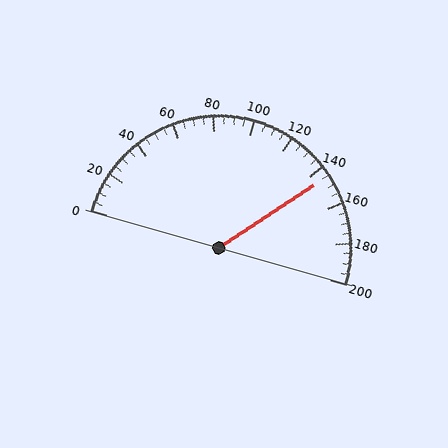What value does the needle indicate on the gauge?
The needle indicates approximately 145.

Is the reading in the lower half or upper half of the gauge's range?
The reading is in the upper half of the range (0 to 200).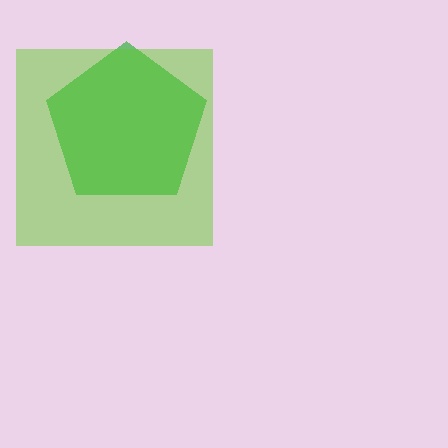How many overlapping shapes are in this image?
There are 2 overlapping shapes in the image.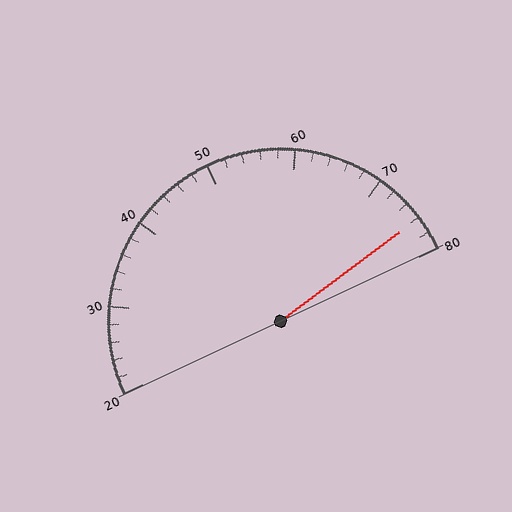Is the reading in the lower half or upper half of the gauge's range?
The reading is in the upper half of the range (20 to 80).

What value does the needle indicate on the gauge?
The needle indicates approximately 76.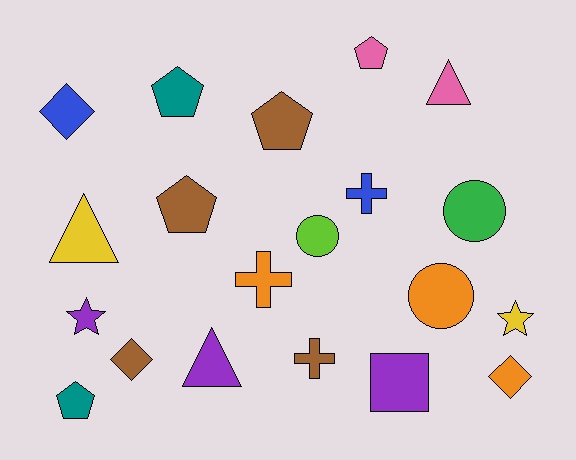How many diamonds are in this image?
There are 3 diamonds.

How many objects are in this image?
There are 20 objects.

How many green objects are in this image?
There is 1 green object.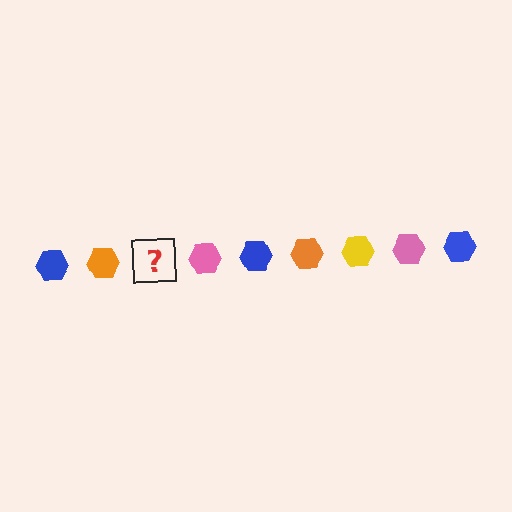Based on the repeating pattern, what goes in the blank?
The blank should be a yellow hexagon.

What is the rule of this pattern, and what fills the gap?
The rule is that the pattern cycles through blue, orange, yellow, pink hexagons. The gap should be filled with a yellow hexagon.